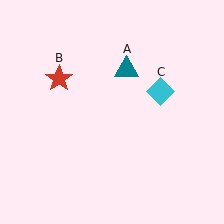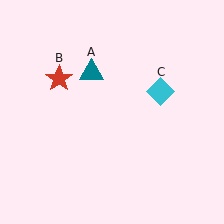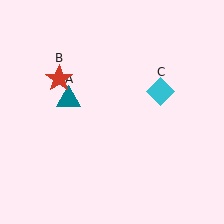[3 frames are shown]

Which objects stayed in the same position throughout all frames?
Red star (object B) and cyan diamond (object C) remained stationary.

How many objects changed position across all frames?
1 object changed position: teal triangle (object A).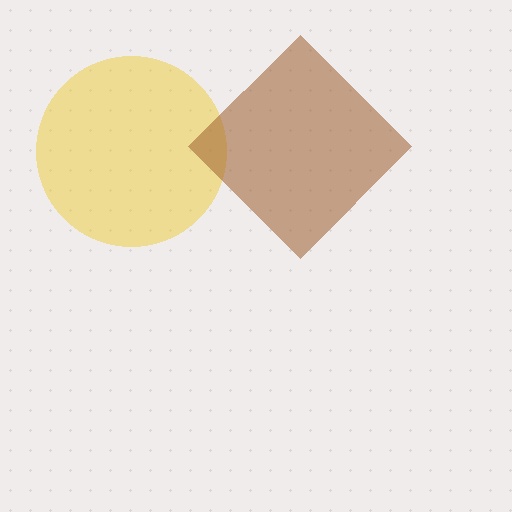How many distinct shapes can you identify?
There are 2 distinct shapes: a yellow circle, a brown diamond.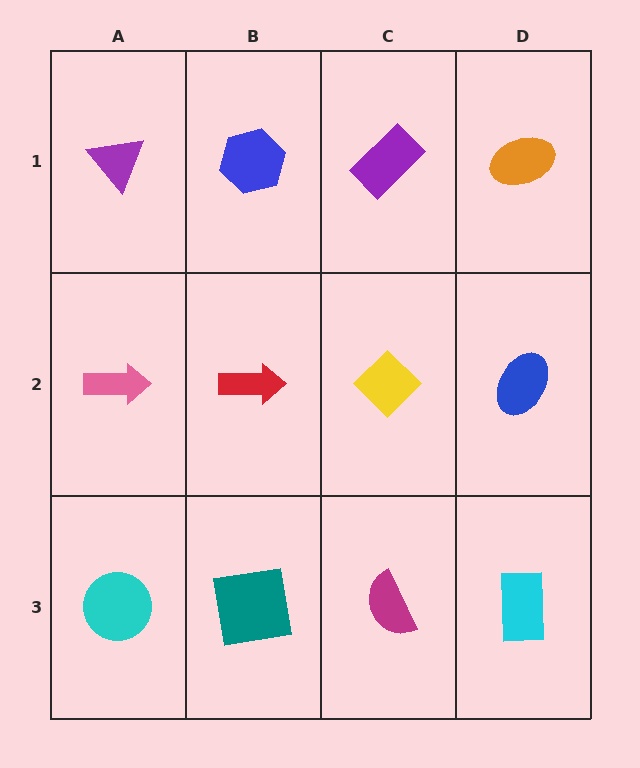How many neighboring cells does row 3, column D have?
2.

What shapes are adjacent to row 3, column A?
A pink arrow (row 2, column A), a teal square (row 3, column B).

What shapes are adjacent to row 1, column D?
A blue ellipse (row 2, column D), a purple rectangle (row 1, column C).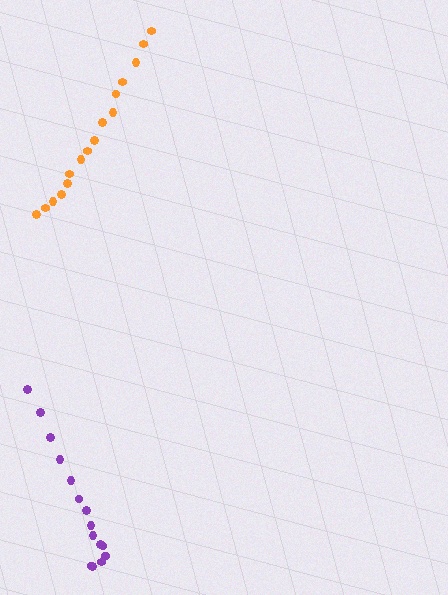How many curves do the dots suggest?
There are 2 distinct paths.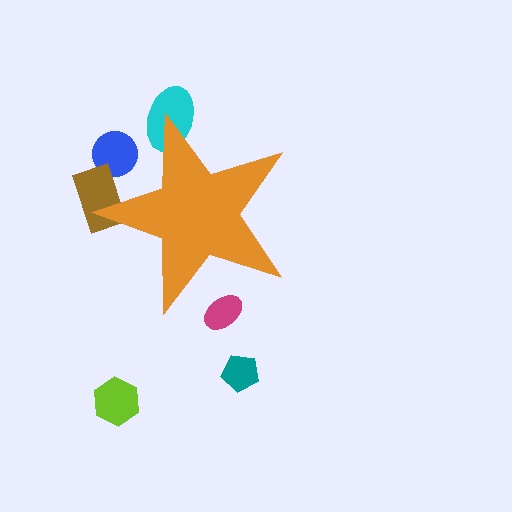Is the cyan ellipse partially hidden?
Yes, the cyan ellipse is partially hidden behind the orange star.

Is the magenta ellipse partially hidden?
Yes, the magenta ellipse is partially hidden behind the orange star.